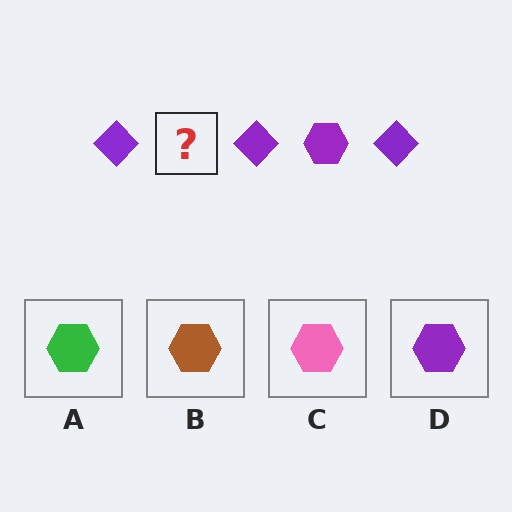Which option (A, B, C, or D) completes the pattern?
D.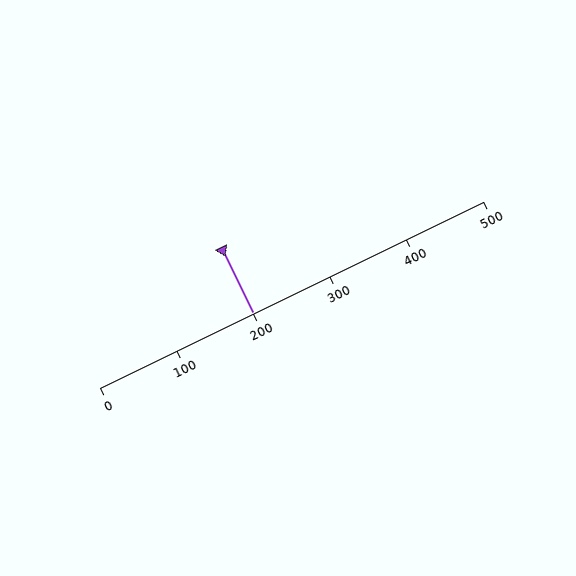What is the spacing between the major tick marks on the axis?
The major ticks are spaced 100 apart.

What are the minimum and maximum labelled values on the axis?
The axis runs from 0 to 500.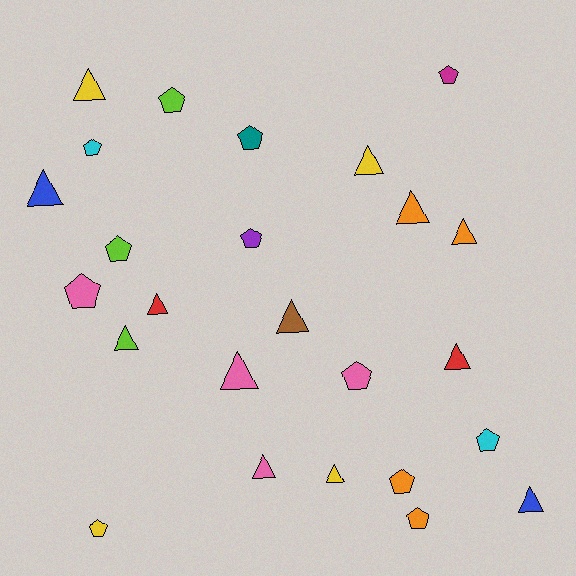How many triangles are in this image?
There are 13 triangles.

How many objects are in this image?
There are 25 objects.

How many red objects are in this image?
There are 2 red objects.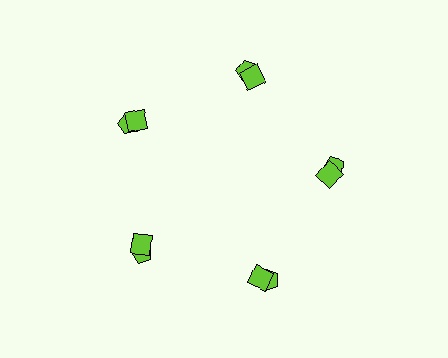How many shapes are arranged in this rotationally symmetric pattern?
There are 10 shapes, arranged in 5 groups of 2.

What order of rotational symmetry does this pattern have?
This pattern has 5-fold rotational symmetry.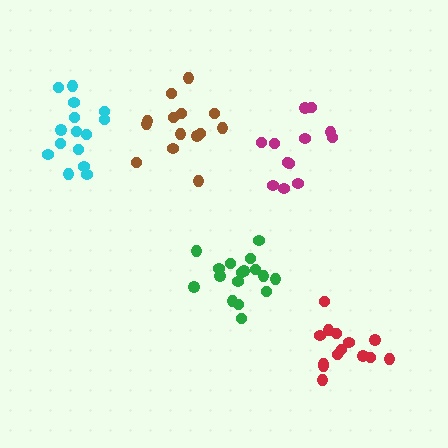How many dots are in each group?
Group 1: 12 dots, Group 2: 14 dots, Group 3: 17 dots, Group 4: 15 dots, Group 5: 15 dots (73 total).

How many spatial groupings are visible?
There are 5 spatial groupings.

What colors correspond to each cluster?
The clusters are colored: magenta, brown, green, red, cyan.